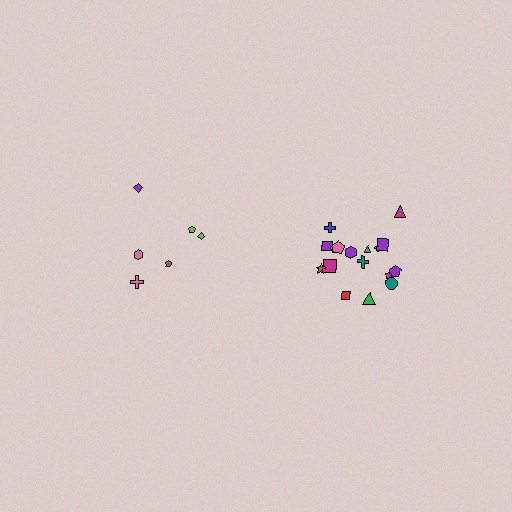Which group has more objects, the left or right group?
The right group.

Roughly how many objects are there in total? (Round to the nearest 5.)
Roughly 25 objects in total.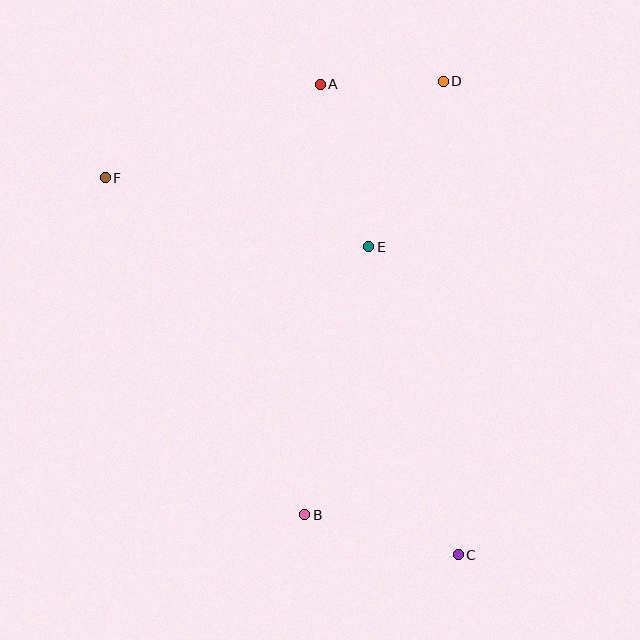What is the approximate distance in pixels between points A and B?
The distance between A and B is approximately 431 pixels.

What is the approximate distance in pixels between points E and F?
The distance between E and F is approximately 272 pixels.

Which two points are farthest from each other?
Points C and F are farthest from each other.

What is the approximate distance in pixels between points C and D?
The distance between C and D is approximately 474 pixels.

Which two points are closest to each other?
Points A and D are closest to each other.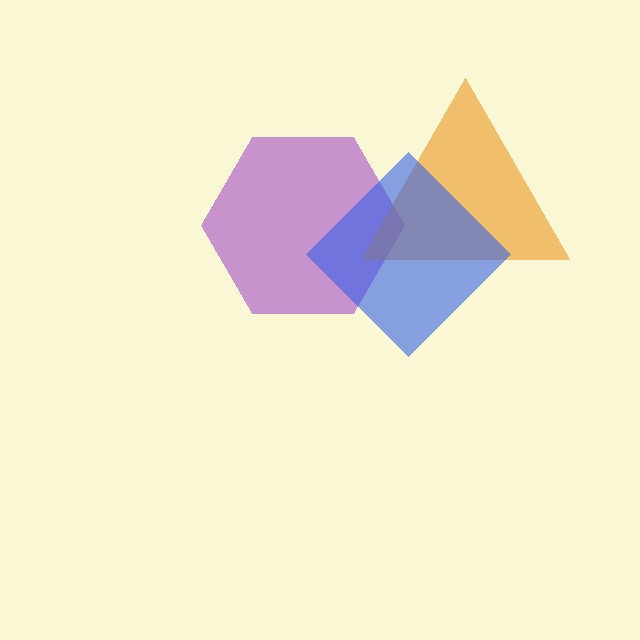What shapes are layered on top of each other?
The layered shapes are: a purple hexagon, an orange triangle, a blue diamond.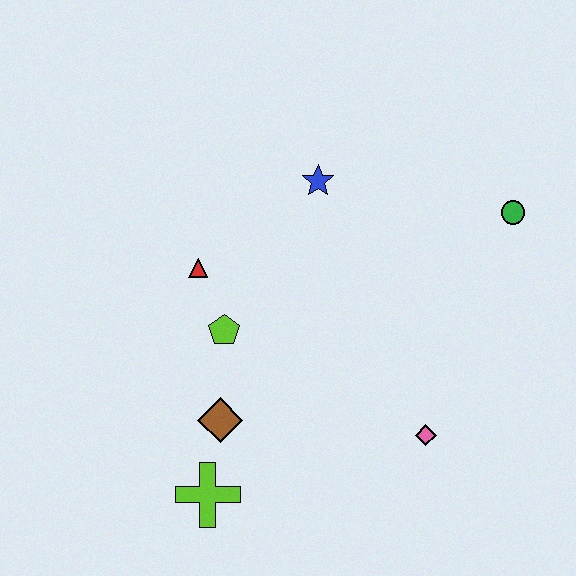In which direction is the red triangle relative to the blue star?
The red triangle is to the left of the blue star.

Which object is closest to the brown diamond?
The lime cross is closest to the brown diamond.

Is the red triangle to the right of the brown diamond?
No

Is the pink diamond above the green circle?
No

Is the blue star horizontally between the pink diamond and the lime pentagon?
Yes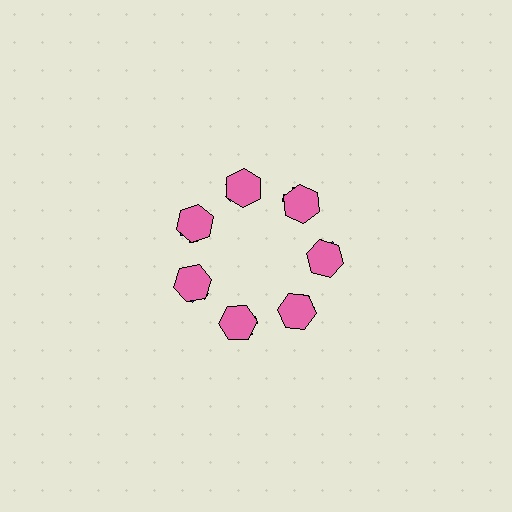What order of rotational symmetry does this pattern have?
This pattern has 7-fold rotational symmetry.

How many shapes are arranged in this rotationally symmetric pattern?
There are 14 shapes, arranged in 7 groups of 2.